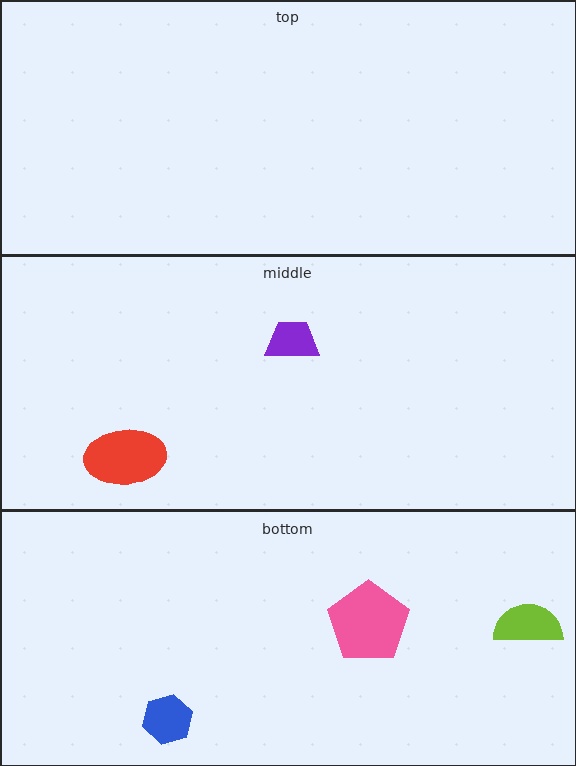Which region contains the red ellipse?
The middle region.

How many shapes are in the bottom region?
3.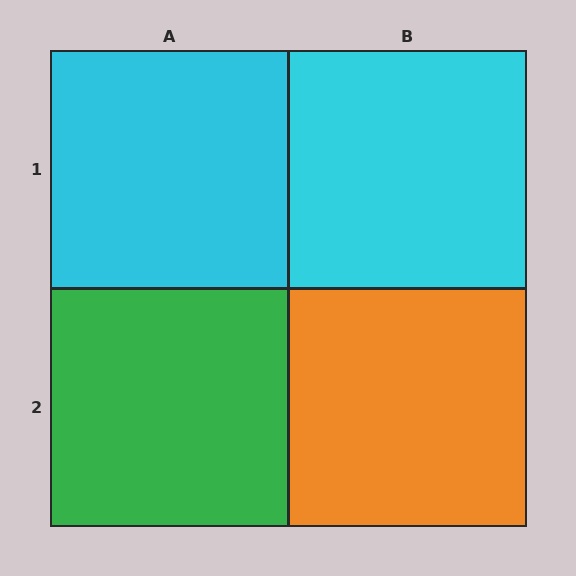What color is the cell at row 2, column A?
Green.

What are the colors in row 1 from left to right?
Cyan, cyan.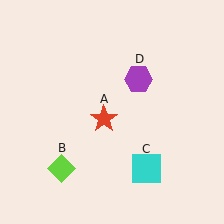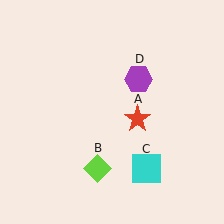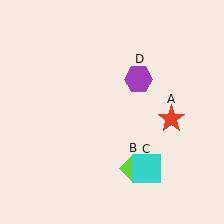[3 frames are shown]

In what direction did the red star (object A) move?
The red star (object A) moved right.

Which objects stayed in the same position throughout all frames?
Cyan square (object C) and purple hexagon (object D) remained stationary.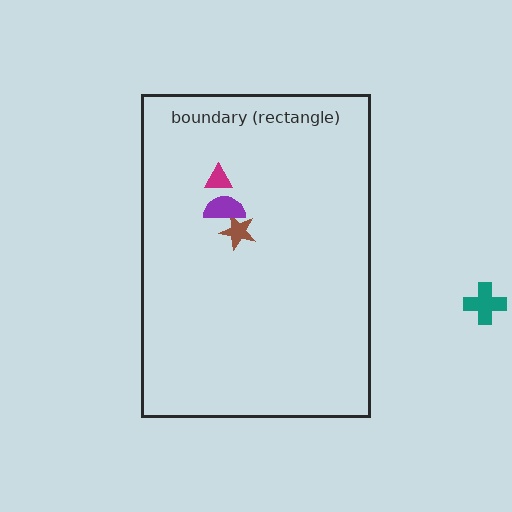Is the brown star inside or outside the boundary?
Inside.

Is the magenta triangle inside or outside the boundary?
Inside.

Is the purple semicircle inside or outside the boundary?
Inside.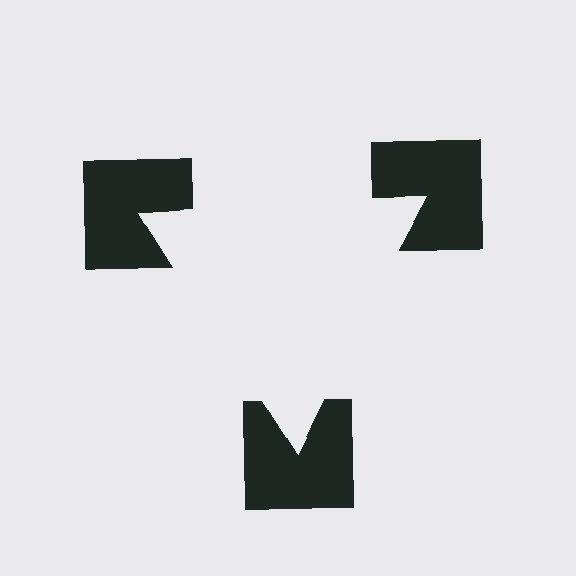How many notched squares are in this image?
There are 3 — one at each vertex of the illusory triangle.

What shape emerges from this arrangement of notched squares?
An illusory triangle — its edges are inferred from the aligned wedge cuts in the notched squares, not physically drawn.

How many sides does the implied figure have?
3 sides.